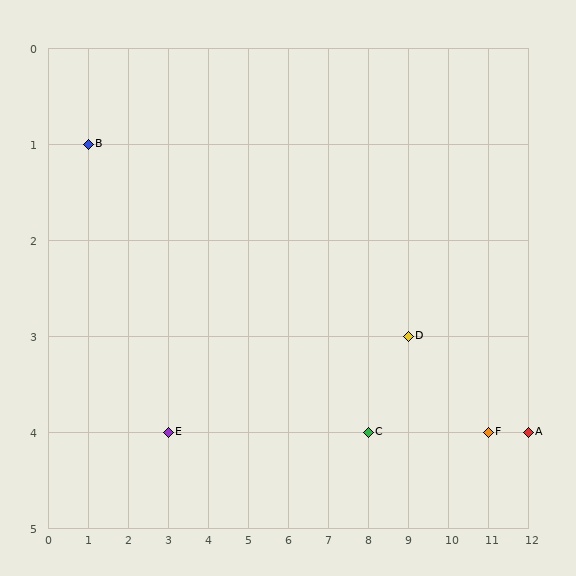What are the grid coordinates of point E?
Point E is at grid coordinates (3, 4).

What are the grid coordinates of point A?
Point A is at grid coordinates (12, 4).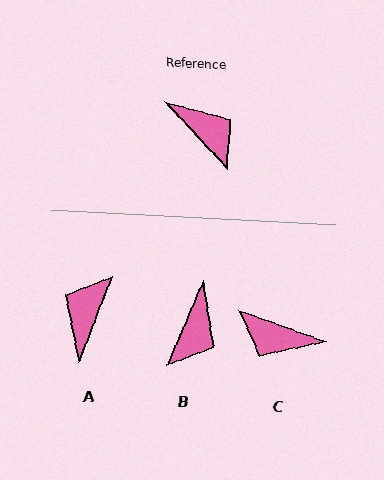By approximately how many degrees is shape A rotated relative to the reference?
Approximately 116 degrees counter-clockwise.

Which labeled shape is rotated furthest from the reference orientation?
C, about 153 degrees away.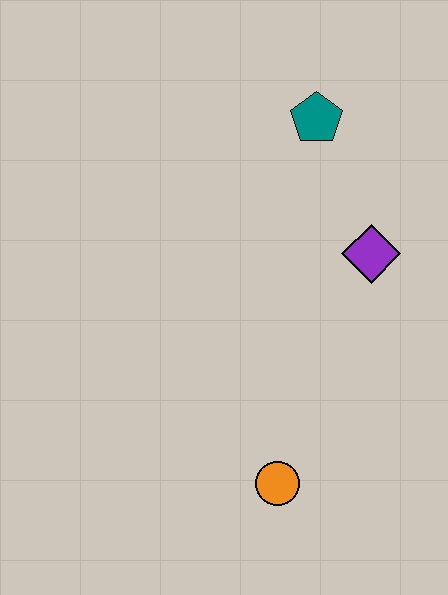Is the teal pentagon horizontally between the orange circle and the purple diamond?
Yes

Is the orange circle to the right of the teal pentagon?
No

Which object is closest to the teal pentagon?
The purple diamond is closest to the teal pentagon.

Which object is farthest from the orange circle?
The teal pentagon is farthest from the orange circle.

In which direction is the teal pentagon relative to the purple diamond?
The teal pentagon is above the purple diamond.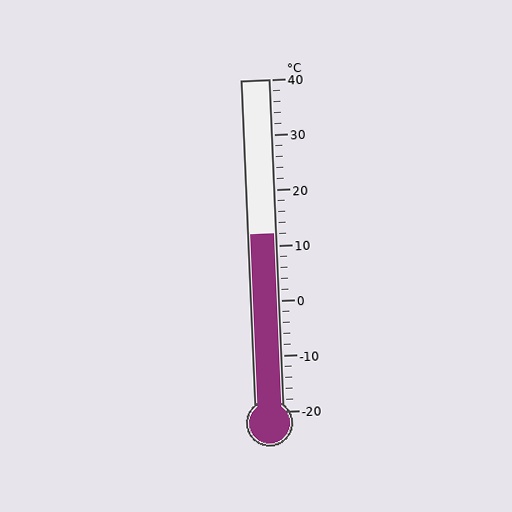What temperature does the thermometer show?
The thermometer shows approximately 12°C.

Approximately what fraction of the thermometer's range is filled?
The thermometer is filled to approximately 55% of its range.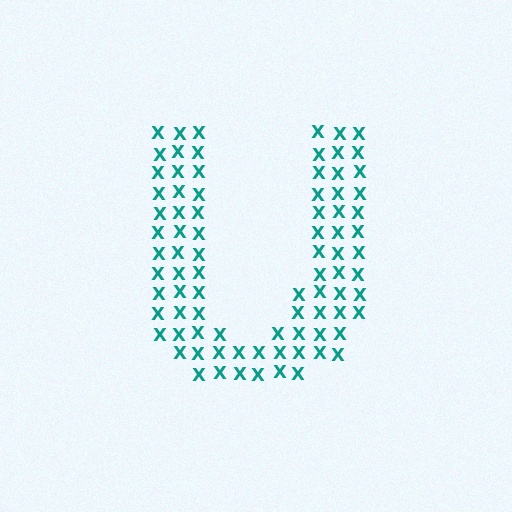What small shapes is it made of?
It is made of small letter X's.